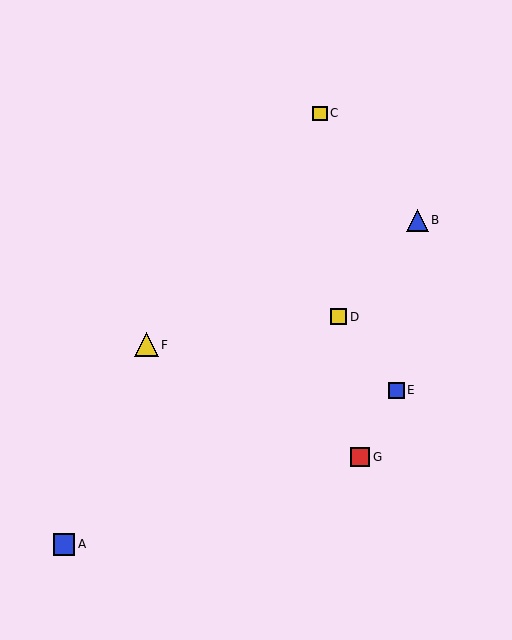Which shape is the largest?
The yellow triangle (labeled F) is the largest.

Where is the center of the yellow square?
The center of the yellow square is at (339, 317).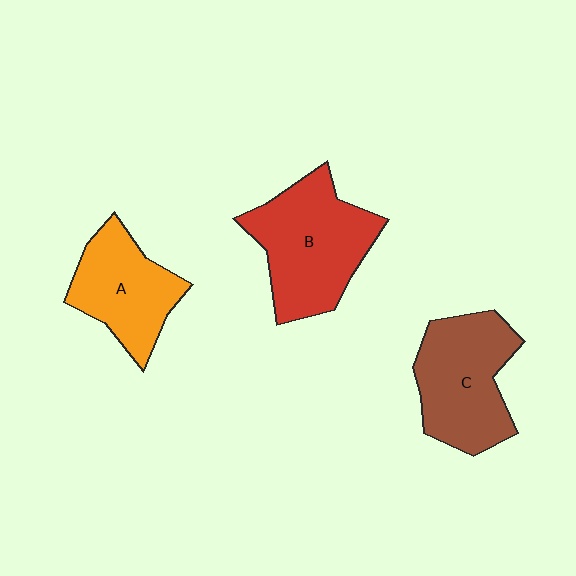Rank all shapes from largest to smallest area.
From largest to smallest: B (red), C (brown), A (orange).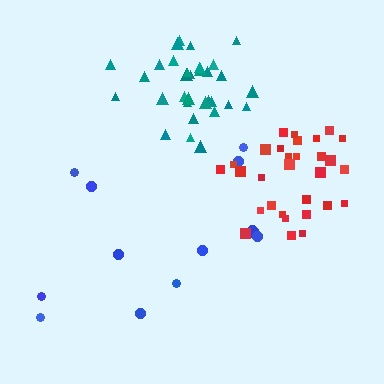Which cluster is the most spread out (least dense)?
Blue.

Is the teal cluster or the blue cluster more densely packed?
Teal.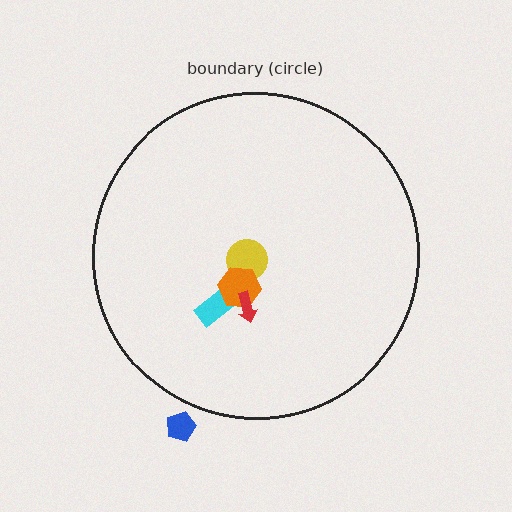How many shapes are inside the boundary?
4 inside, 1 outside.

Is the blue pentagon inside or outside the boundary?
Outside.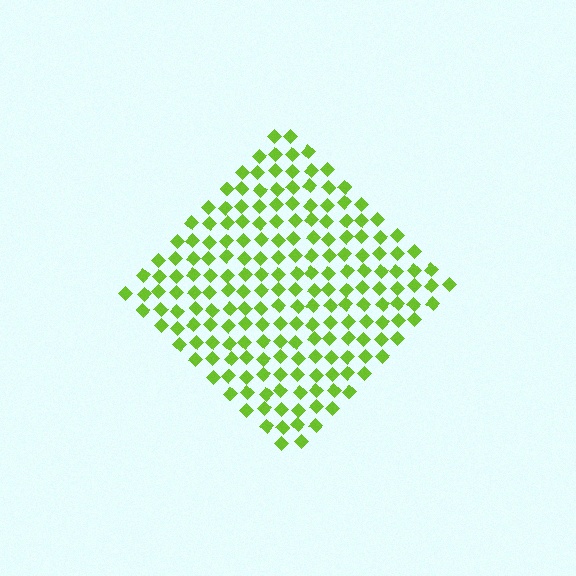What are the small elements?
The small elements are diamonds.